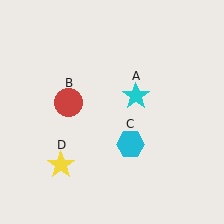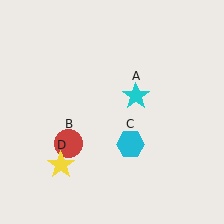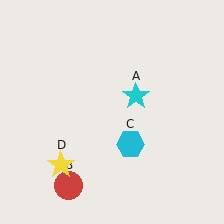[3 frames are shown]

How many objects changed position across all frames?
1 object changed position: red circle (object B).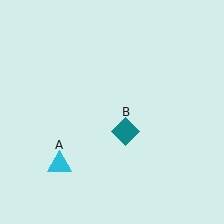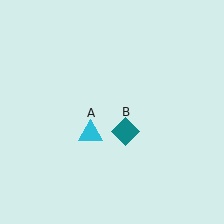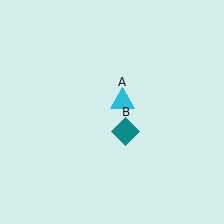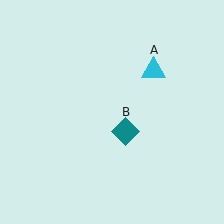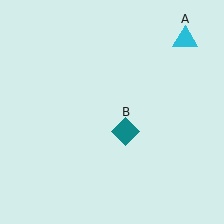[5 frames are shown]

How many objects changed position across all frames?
1 object changed position: cyan triangle (object A).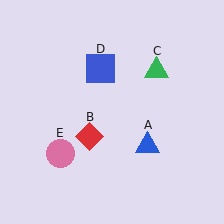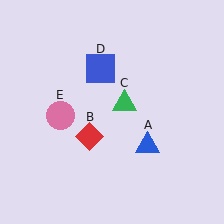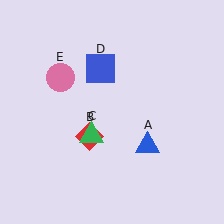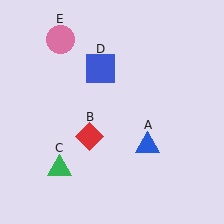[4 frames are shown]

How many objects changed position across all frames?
2 objects changed position: green triangle (object C), pink circle (object E).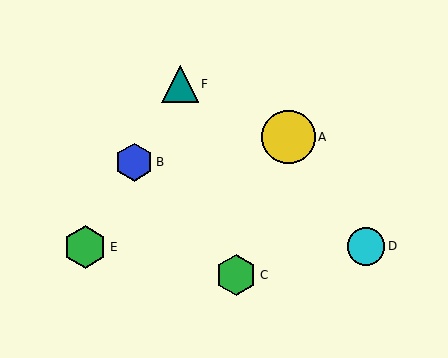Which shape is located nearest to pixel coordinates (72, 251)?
The green hexagon (labeled E) at (85, 247) is nearest to that location.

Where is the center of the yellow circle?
The center of the yellow circle is at (288, 137).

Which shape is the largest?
The yellow circle (labeled A) is the largest.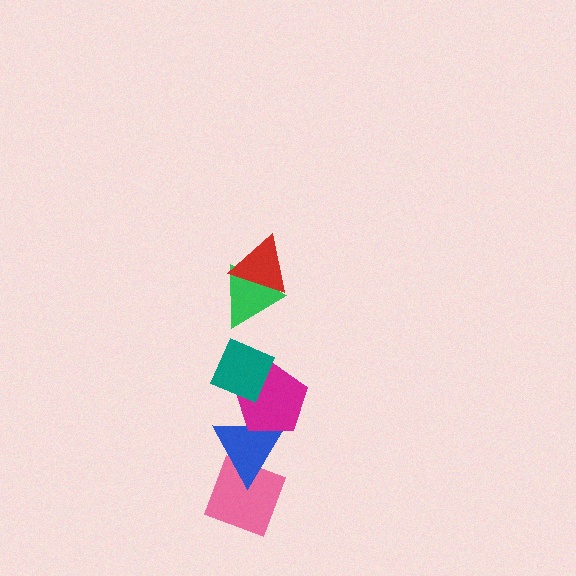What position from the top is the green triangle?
The green triangle is 2nd from the top.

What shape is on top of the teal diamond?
The green triangle is on top of the teal diamond.